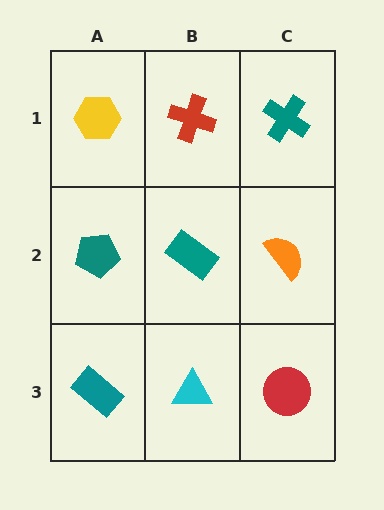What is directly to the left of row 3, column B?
A teal rectangle.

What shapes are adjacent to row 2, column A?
A yellow hexagon (row 1, column A), a teal rectangle (row 3, column A), a teal rectangle (row 2, column B).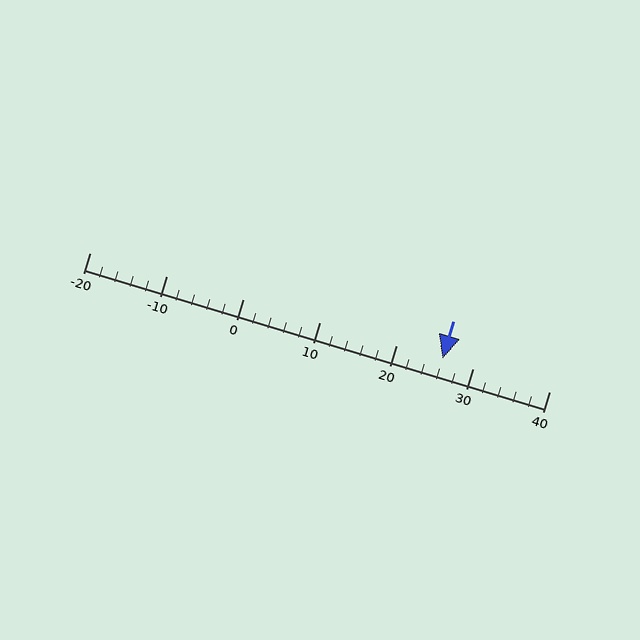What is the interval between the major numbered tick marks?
The major tick marks are spaced 10 units apart.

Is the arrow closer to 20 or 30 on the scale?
The arrow is closer to 30.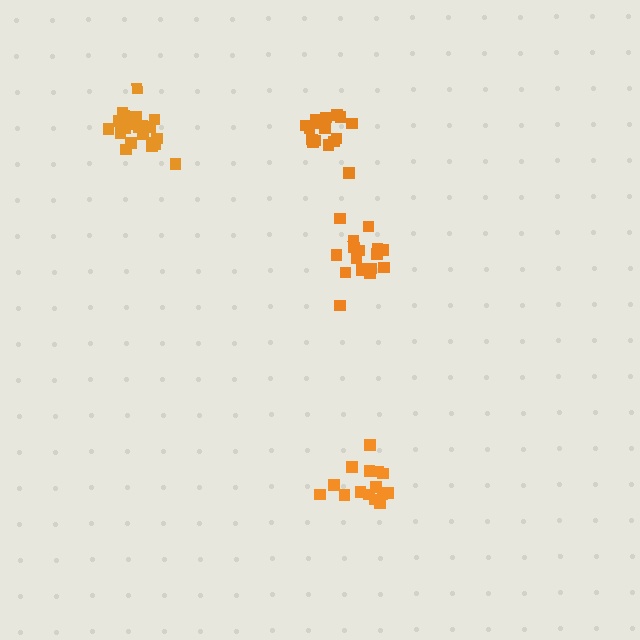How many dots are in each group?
Group 1: 16 dots, Group 2: 15 dots, Group 3: 17 dots, Group 4: 21 dots (69 total).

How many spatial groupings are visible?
There are 4 spatial groupings.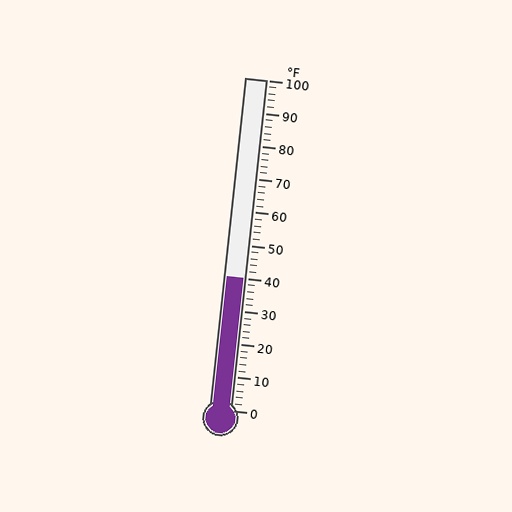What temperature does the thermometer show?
The thermometer shows approximately 40°F.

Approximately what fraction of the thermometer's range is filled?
The thermometer is filled to approximately 40% of its range.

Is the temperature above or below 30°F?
The temperature is above 30°F.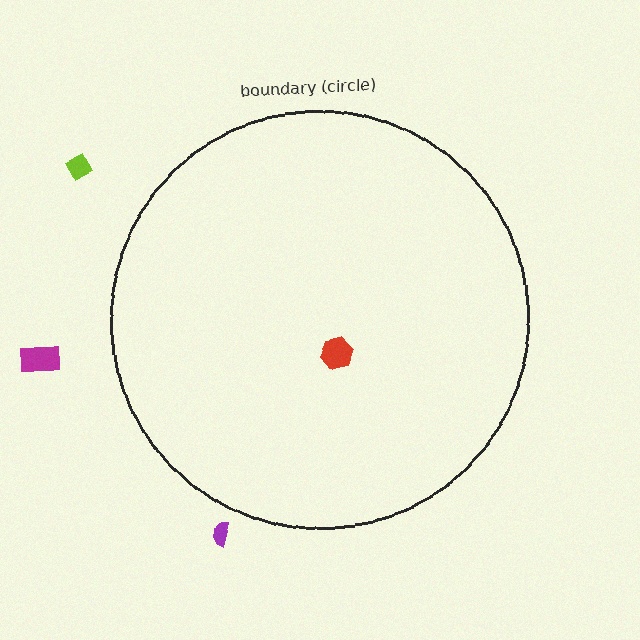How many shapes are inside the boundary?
1 inside, 3 outside.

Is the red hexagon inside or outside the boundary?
Inside.